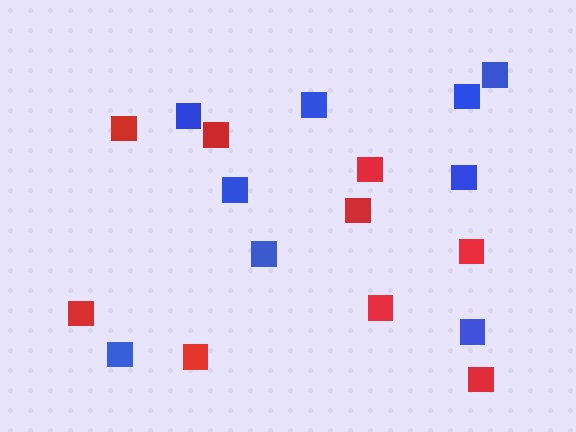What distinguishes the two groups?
There are 2 groups: one group of blue squares (9) and one group of red squares (9).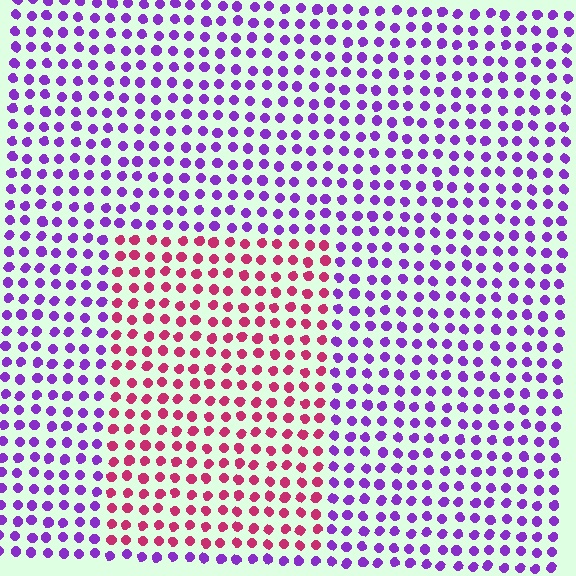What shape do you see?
I see a rectangle.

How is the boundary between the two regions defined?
The boundary is defined purely by a slight shift in hue (about 59 degrees). Spacing, size, and orientation are identical on both sides.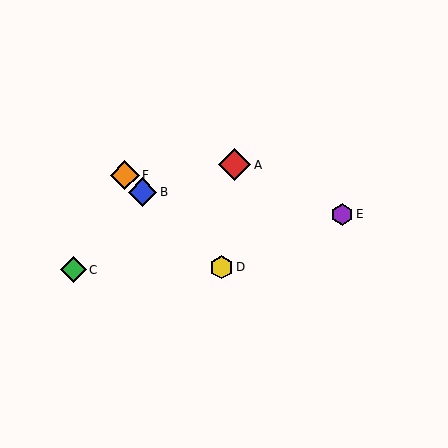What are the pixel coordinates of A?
Object A is at (235, 165).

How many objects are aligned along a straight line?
3 objects (B, D, F) are aligned along a straight line.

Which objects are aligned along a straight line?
Objects B, D, F are aligned along a straight line.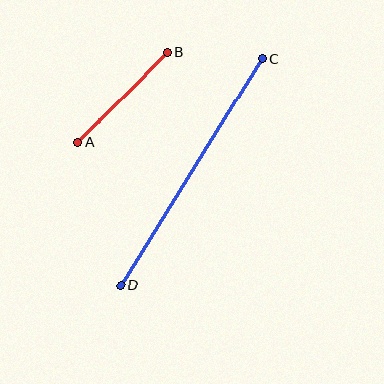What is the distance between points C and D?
The distance is approximately 267 pixels.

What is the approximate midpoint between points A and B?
The midpoint is at approximately (122, 97) pixels.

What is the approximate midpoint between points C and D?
The midpoint is at approximately (191, 172) pixels.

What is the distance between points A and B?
The distance is approximately 127 pixels.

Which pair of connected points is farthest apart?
Points C and D are farthest apart.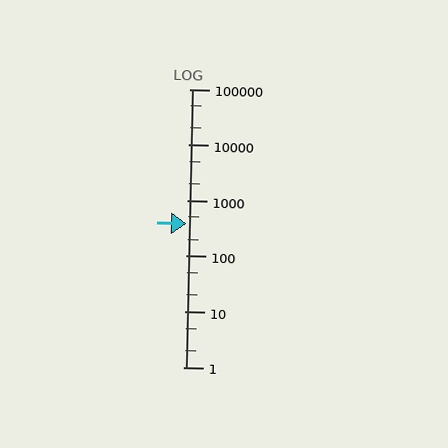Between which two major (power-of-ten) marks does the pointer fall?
The pointer is between 100 and 1000.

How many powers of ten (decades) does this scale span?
The scale spans 5 decades, from 1 to 100000.